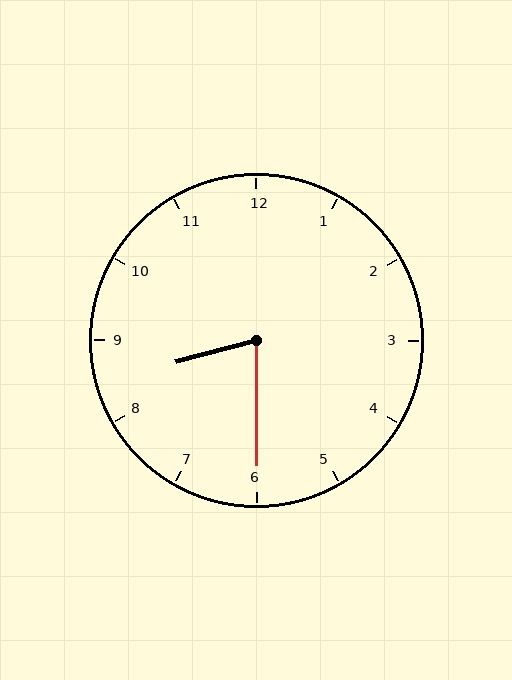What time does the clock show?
8:30.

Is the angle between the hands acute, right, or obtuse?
It is acute.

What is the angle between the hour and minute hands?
Approximately 75 degrees.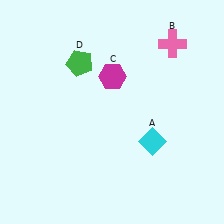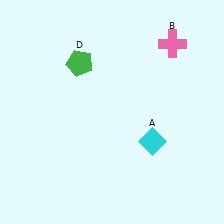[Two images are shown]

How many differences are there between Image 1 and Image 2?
There is 1 difference between the two images.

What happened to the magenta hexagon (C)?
The magenta hexagon (C) was removed in Image 2. It was in the top-right area of Image 1.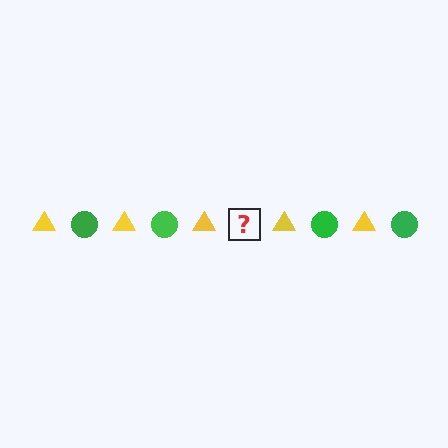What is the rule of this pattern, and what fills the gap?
The rule is that the pattern alternates between yellow triangle and green circle. The gap should be filled with a green circle.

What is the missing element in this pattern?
The missing element is a green circle.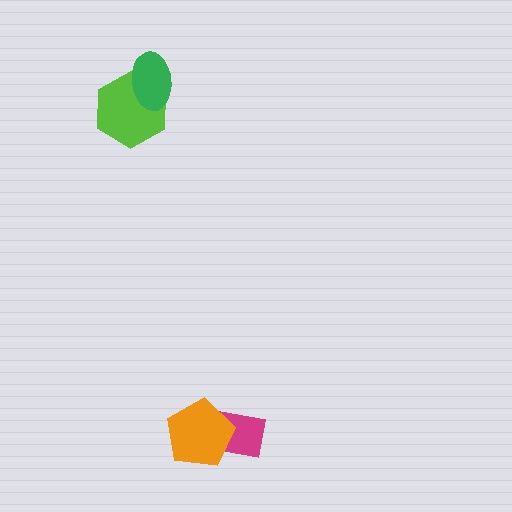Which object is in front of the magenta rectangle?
The orange pentagon is in front of the magenta rectangle.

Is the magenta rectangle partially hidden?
Yes, it is partially covered by another shape.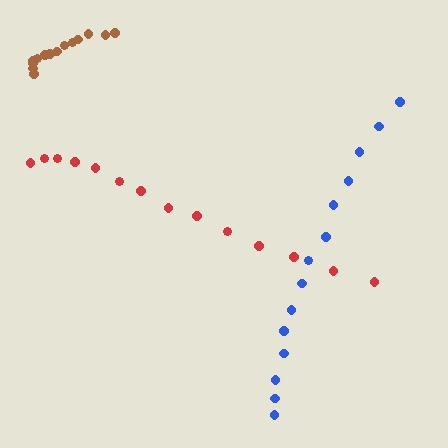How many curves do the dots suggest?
There are 3 distinct paths.